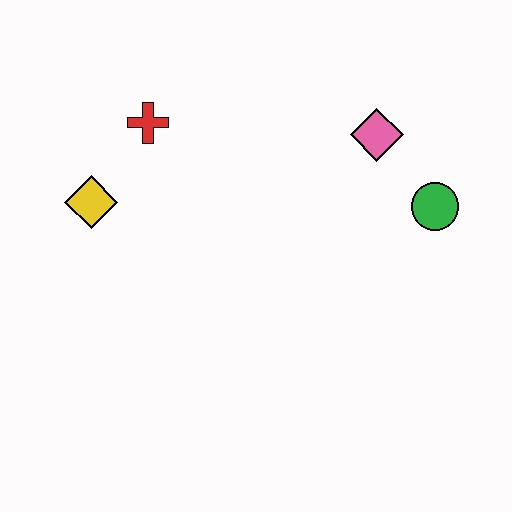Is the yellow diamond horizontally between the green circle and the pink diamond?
No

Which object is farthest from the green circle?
The yellow diamond is farthest from the green circle.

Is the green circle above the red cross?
No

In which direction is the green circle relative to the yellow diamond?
The green circle is to the right of the yellow diamond.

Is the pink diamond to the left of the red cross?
No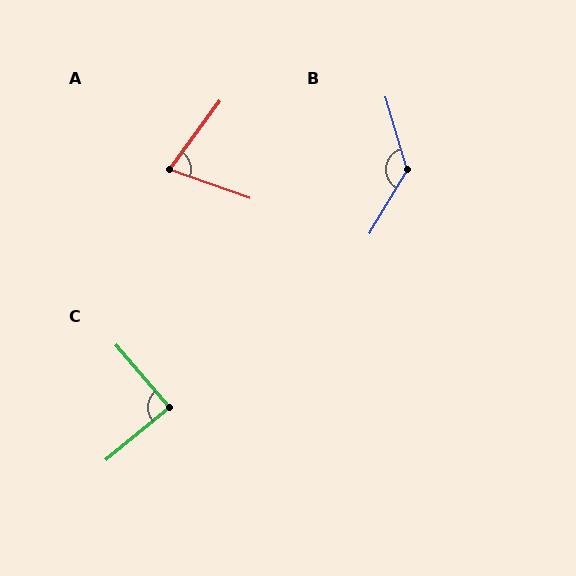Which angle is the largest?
B, at approximately 133 degrees.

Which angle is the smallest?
A, at approximately 74 degrees.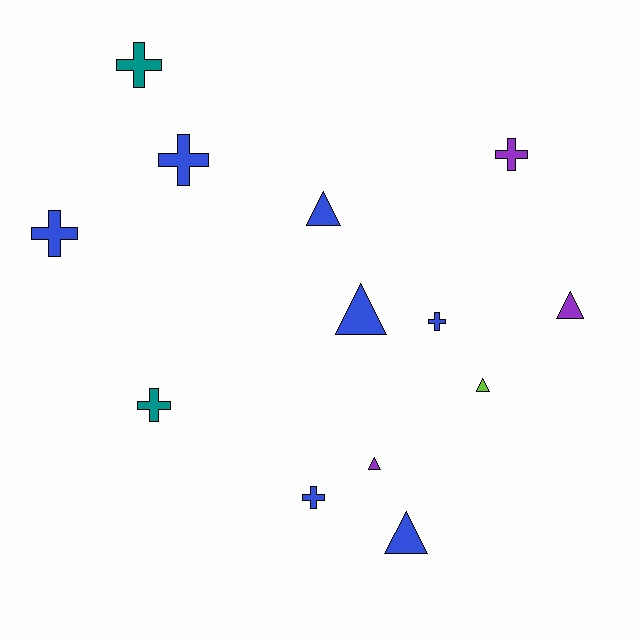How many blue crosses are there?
There are 4 blue crosses.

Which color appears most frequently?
Blue, with 7 objects.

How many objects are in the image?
There are 13 objects.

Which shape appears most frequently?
Cross, with 7 objects.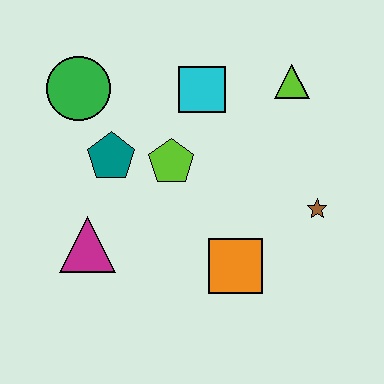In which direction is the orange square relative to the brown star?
The orange square is to the left of the brown star.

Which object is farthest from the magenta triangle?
The lime triangle is farthest from the magenta triangle.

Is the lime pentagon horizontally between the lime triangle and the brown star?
No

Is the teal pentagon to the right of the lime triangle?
No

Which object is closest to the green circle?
The teal pentagon is closest to the green circle.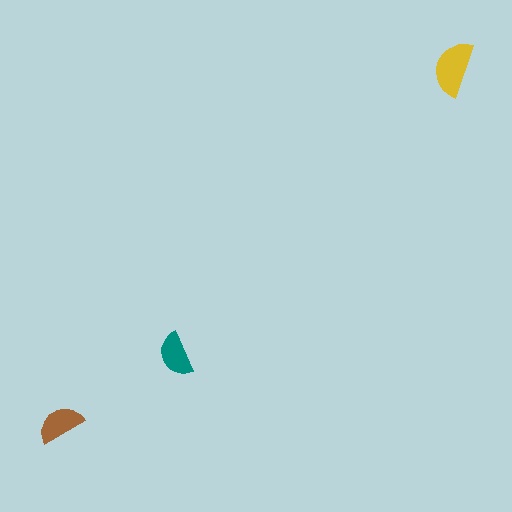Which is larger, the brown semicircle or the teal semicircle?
The brown one.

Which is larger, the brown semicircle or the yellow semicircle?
The yellow one.